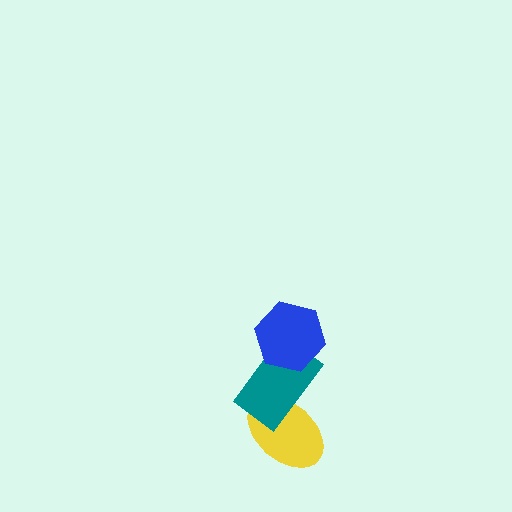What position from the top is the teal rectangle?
The teal rectangle is 2nd from the top.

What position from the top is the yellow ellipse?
The yellow ellipse is 3rd from the top.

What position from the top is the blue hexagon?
The blue hexagon is 1st from the top.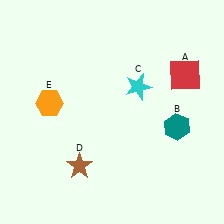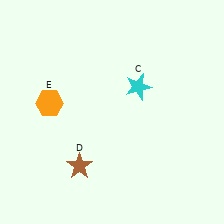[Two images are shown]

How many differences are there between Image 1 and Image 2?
There are 2 differences between the two images.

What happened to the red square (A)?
The red square (A) was removed in Image 2. It was in the top-right area of Image 1.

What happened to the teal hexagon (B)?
The teal hexagon (B) was removed in Image 2. It was in the bottom-right area of Image 1.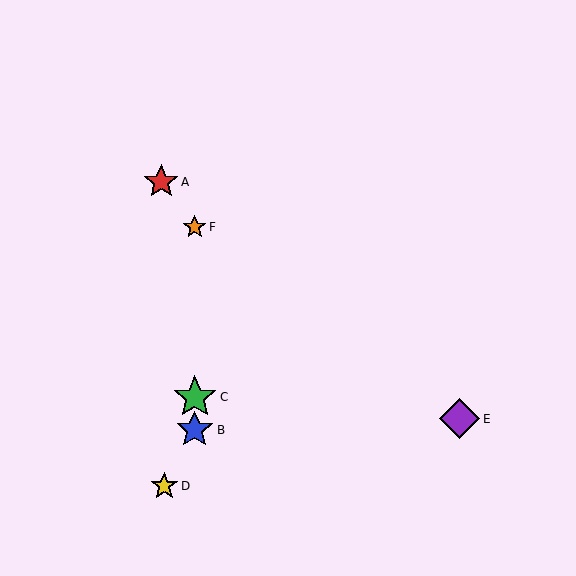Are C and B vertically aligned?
Yes, both are at x≈195.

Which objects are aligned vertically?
Objects B, C, F are aligned vertically.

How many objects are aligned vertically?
3 objects (B, C, F) are aligned vertically.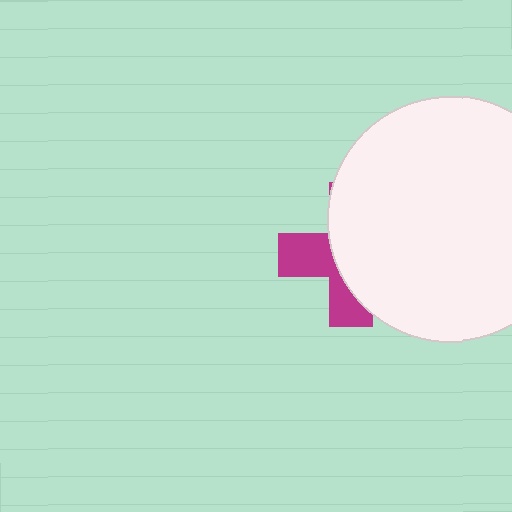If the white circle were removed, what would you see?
You would see the complete magenta cross.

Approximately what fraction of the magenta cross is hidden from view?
Roughly 64% of the magenta cross is hidden behind the white circle.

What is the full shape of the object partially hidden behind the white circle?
The partially hidden object is a magenta cross.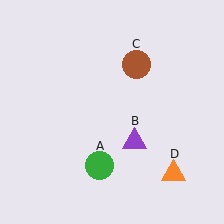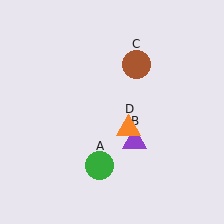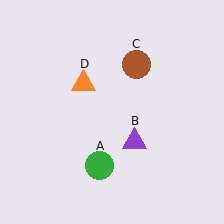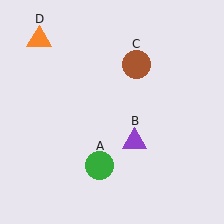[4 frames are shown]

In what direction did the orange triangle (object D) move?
The orange triangle (object D) moved up and to the left.